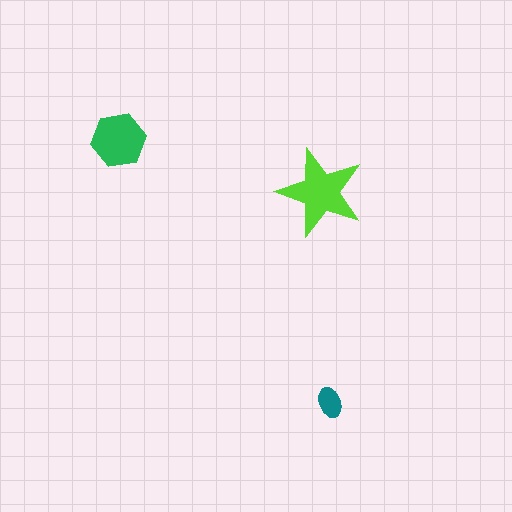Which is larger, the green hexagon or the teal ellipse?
The green hexagon.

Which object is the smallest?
The teal ellipse.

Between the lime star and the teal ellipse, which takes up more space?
The lime star.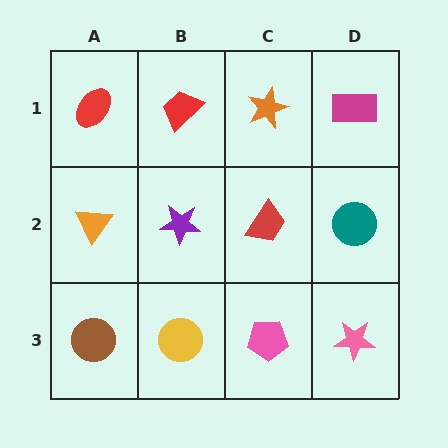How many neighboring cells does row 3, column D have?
2.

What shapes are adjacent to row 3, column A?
An orange triangle (row 2, column A), a yellow circle (row 3, column B).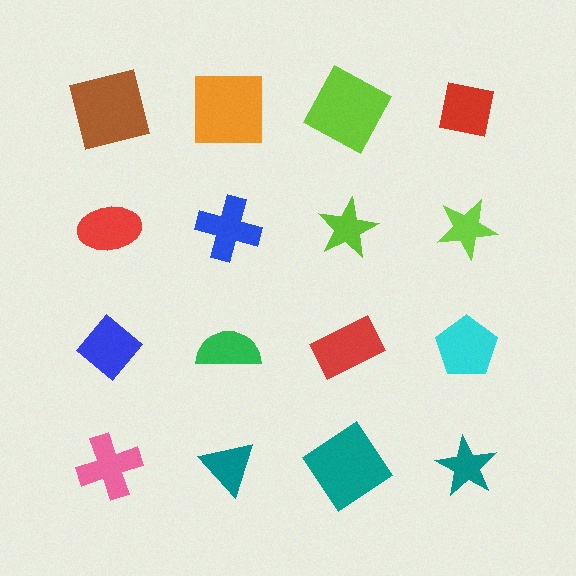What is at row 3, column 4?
A cyan pentagon.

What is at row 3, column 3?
A red rectangle.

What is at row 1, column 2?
An orange square.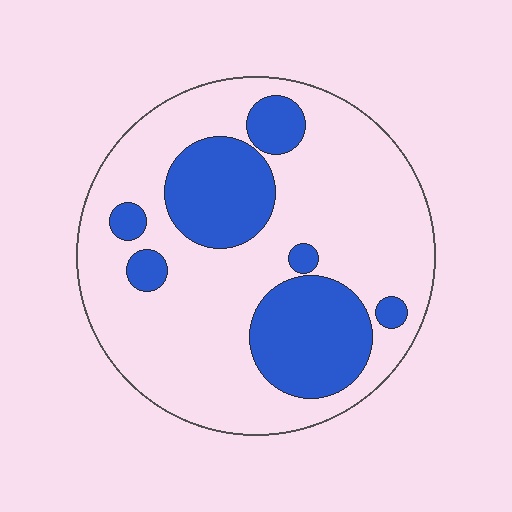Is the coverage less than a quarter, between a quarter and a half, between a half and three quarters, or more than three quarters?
Between a quarter and a half.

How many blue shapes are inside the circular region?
7.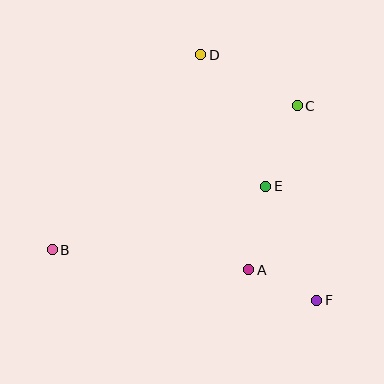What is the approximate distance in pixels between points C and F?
The distance between C and F is approximately 196 pixels.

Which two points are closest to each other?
Points A and F are closest to each other.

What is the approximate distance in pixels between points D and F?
The distance between D and F is approximately 272 pixels.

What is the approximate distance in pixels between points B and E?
The distance between B and E is approximately 223 pixels.